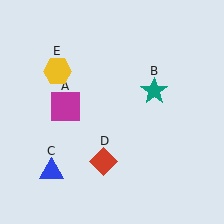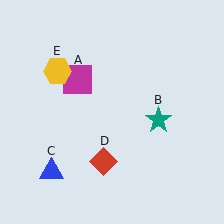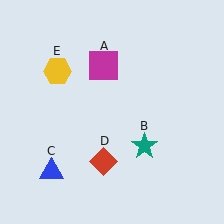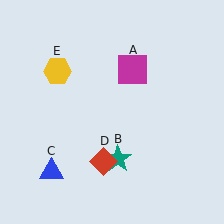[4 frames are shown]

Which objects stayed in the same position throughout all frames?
Blue triangle (object C) and red diamond (object D) and yellow hexagon (object E) remained stationary.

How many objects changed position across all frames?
2 objects changed position: magenta square (object A), teal star (object B).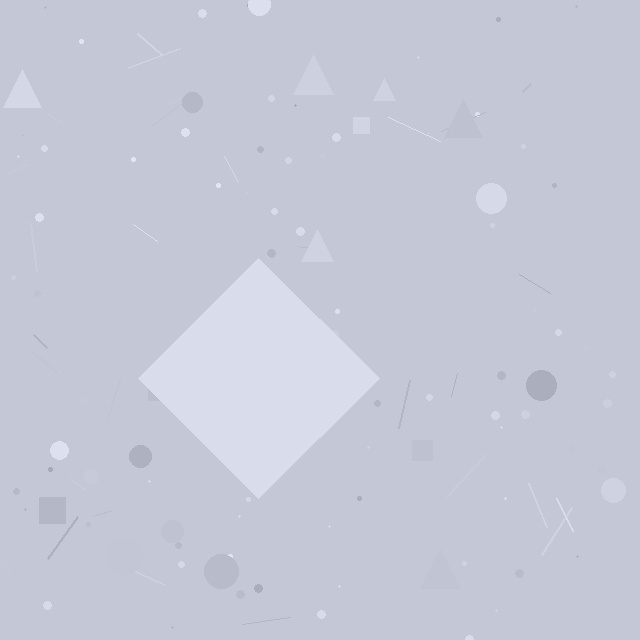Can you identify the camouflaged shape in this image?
The camouflaged shape is a diamond.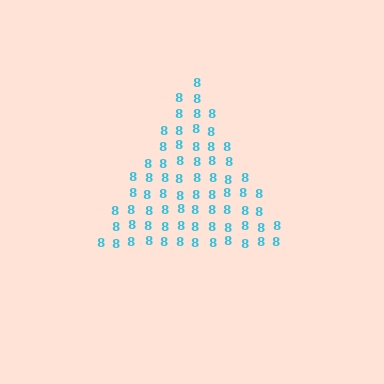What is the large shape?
The large shape is a triangle.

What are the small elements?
The small elements are digit 8's.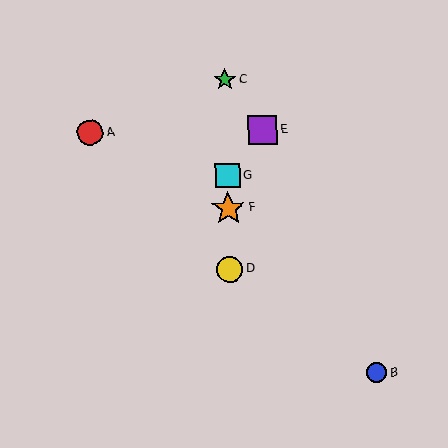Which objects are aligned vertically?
Objects C, D, F, G are aligned vertically.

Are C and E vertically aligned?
No, C is at x≈225 and E is at x≈263.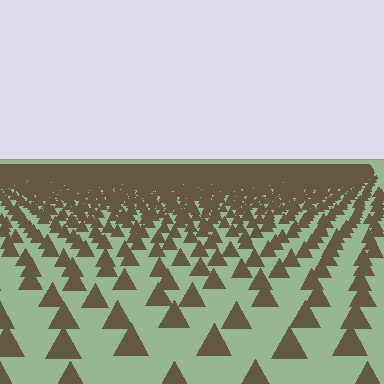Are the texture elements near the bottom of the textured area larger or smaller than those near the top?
Larger. Near the bottom, elements are closer to the viewer and appear at a bigger on-screen size.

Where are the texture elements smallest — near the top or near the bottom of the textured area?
Near the top.